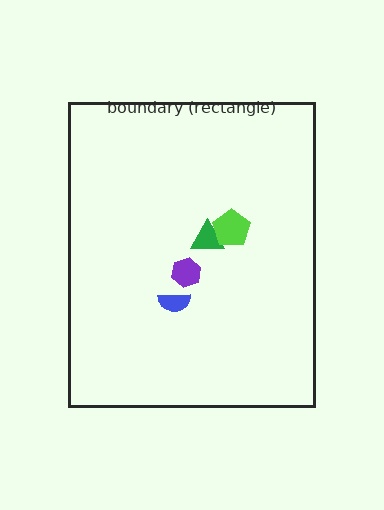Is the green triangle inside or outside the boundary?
Inside.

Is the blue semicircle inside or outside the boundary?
Inside.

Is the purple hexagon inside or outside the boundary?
Inside.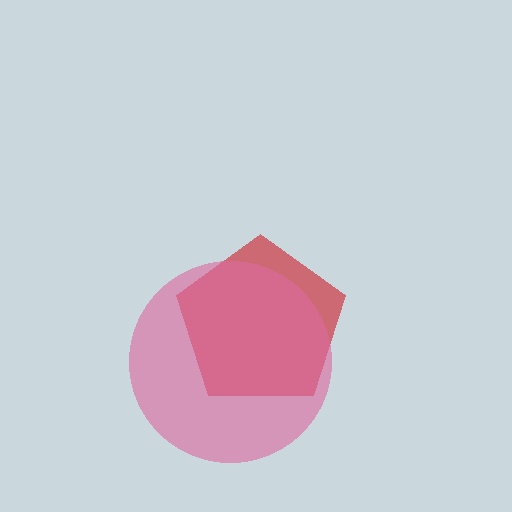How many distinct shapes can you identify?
There are 2 distinct shapes: a red pentagon, a pink circle.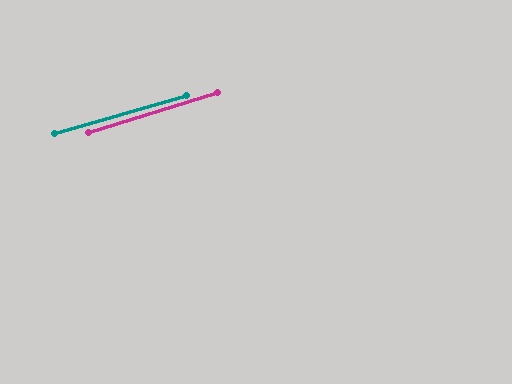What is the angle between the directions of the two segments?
Approximately 1 degree.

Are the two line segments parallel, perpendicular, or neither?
Parallel — their directions differ by only 1.3°.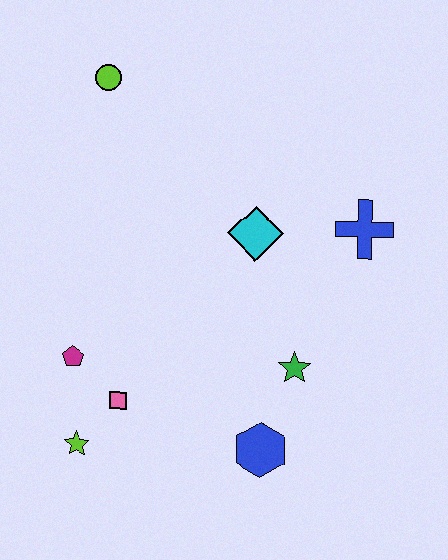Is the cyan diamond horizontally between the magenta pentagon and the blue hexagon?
Yes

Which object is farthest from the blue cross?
The lime star is farthest from the blue cross.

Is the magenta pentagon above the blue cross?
No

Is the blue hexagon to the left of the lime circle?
No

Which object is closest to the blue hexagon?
The green star is closest to the blue hexagon.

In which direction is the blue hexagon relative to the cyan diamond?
The blue hexagon is below the cyan diamond.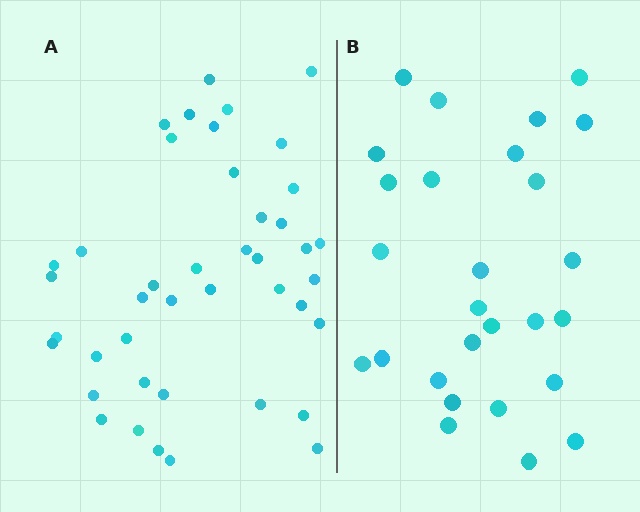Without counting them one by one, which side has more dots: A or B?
Region A (the left region) has more dots.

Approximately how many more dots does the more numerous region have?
Region A has approximately 15 more dots than region B.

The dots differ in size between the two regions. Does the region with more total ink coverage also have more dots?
No. Region B has more total ink coverage because its dots are larger, but region A actually contains more individual dots. Total area can be misleading — the number of items is what matters here.